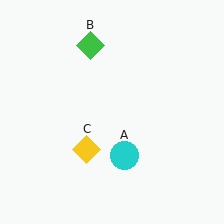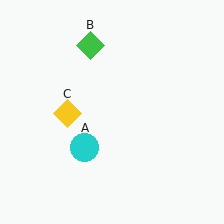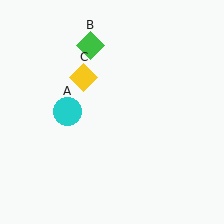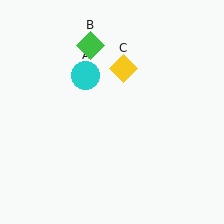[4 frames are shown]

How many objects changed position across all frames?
2 objects changed position: cyan circle (object A), yellow diamond (object C).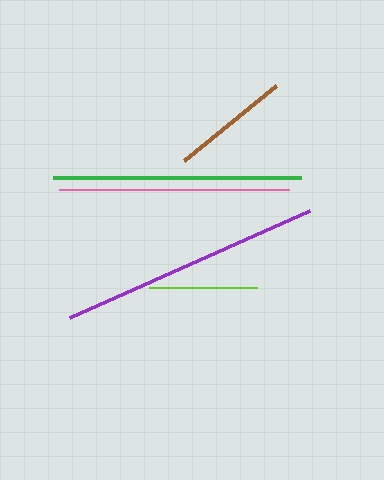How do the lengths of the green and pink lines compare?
The green and pink lines are approximately the same length.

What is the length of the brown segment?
The brown segment is approximately 118 pixels long.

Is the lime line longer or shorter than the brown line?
The brown line is longer than the lime line.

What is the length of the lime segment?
The lime segment is approximately 108 pixels long.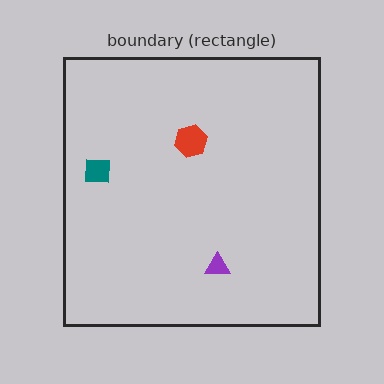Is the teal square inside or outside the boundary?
Inside.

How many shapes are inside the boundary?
3 inside, 0 outside.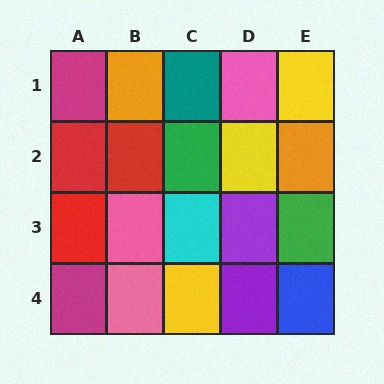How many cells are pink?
3 cells are pink.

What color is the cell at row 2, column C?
Green.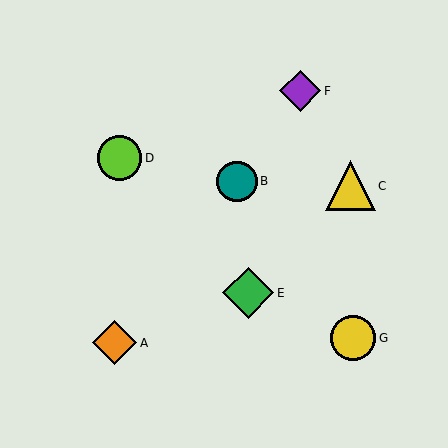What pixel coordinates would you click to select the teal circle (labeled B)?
Click at (237, 181) to select the teal circle B.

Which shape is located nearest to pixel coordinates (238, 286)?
The green diamond (labeled E) at (248, 293) is nearest to that location.